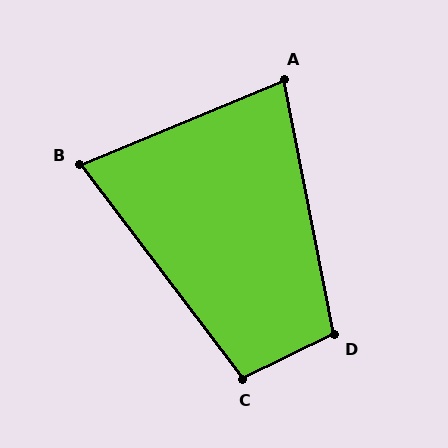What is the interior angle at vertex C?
Approximately 101 degrees (obtuse).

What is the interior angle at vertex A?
Approximately 79 degrees (acute).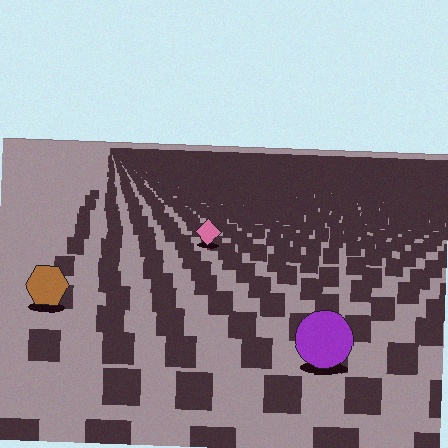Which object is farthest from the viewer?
The pink diamond is farthest from the viewer. It appears smaller and the ground texture around it is denser.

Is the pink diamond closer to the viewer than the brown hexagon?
No. The brown hexagon is closer — you can tell from the texture gradient: the ground texture is coarser near it.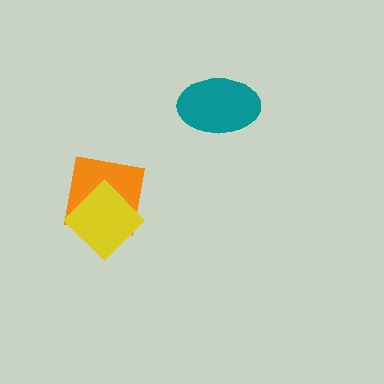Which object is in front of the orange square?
The yellow diamond is in front of the orange square.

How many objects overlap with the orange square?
1 object overlaps with the orange square.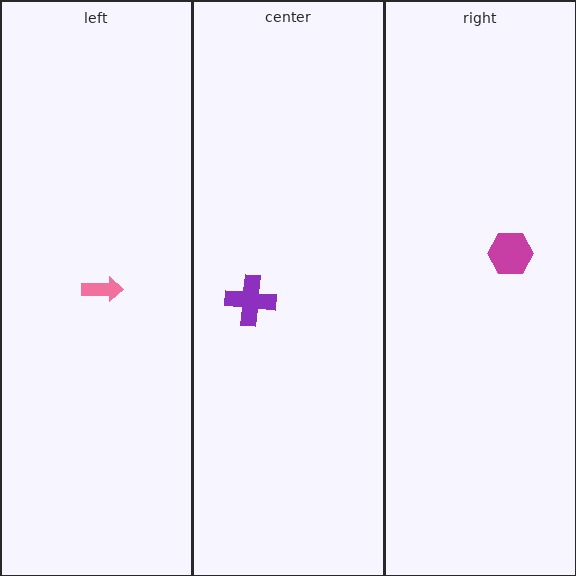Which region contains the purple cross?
The center region.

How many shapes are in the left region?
1.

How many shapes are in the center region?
1.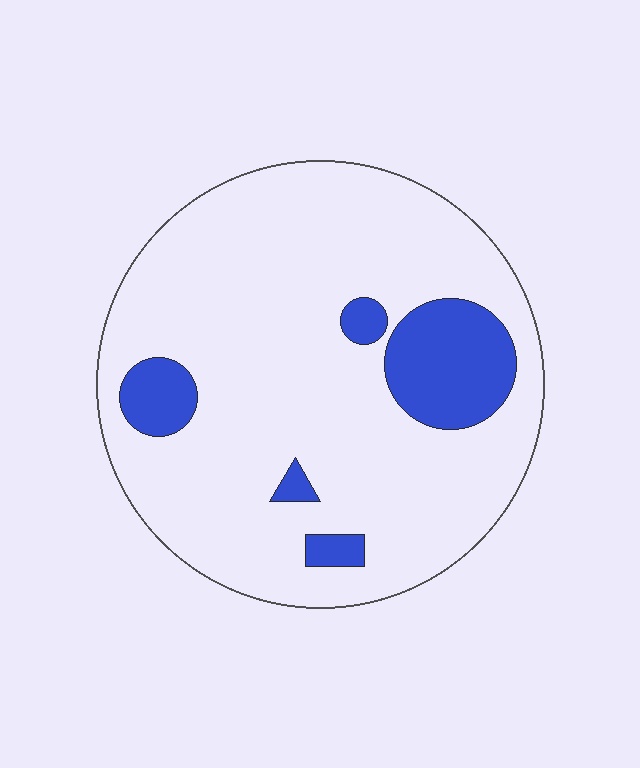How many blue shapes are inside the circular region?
5.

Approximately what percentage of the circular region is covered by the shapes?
Approximately 15%.